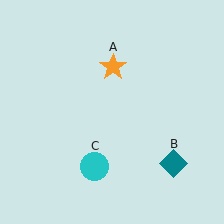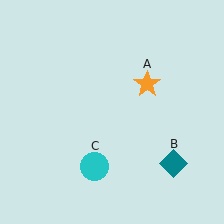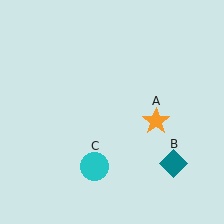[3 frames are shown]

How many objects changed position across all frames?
1 object changed position: orange star (object A).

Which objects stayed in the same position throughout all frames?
Teal diamond (object B) and cyan circle (object C) remained stationary.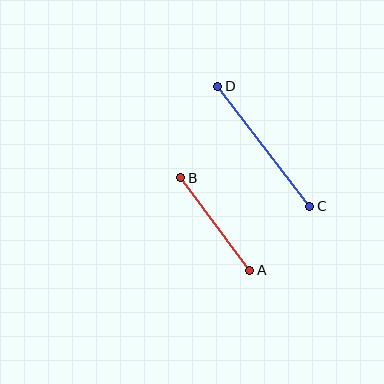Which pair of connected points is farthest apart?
Points C and D are farthest apart.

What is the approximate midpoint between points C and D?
The midpoint is at approximately (264, 146) pixels.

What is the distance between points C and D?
The distance is approximately 151 pixels.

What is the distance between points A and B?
The distance is approximately 115 pixels.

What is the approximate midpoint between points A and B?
The midpoint is at approximately (215, 224) pixels.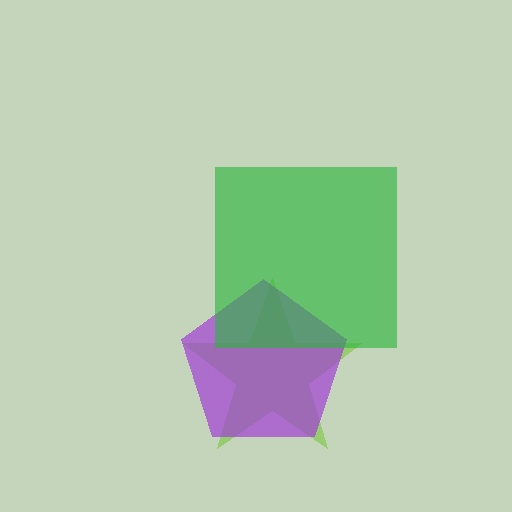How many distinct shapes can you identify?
There are 3 distinct shapes: a lime star, a purple pentagon, a green square.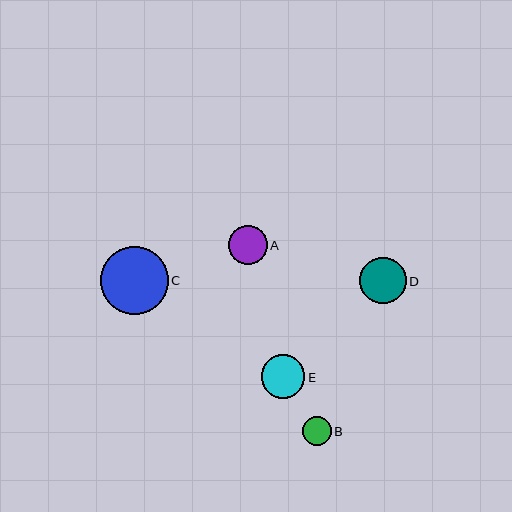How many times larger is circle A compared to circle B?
Circle A is approximately 1.3 times the size of circle B.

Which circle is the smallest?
Circle B is the smallest with a size of approximately 29 pixels.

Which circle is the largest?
Circle C is the largest with a size of approximately 68 pixels.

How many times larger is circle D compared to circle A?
Circle D is approximately 1.2 times the size of circle A.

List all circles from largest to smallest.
From largest to smallest: C, D, E, A, B.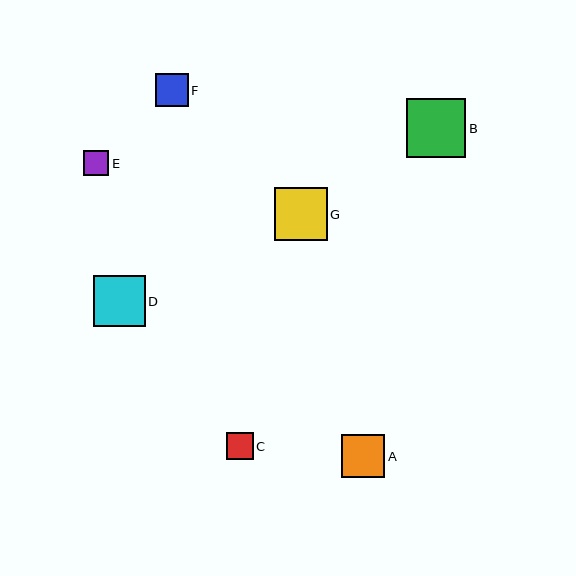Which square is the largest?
Square B is the largest with a size of approximately 59 pixels.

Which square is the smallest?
Square E is the smallest with a size of approximately 26 pixels.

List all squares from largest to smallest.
From largest to smallest: B, G, D, A, F, C, E.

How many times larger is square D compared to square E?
Square D is approximately 2.0 times the size of square E.